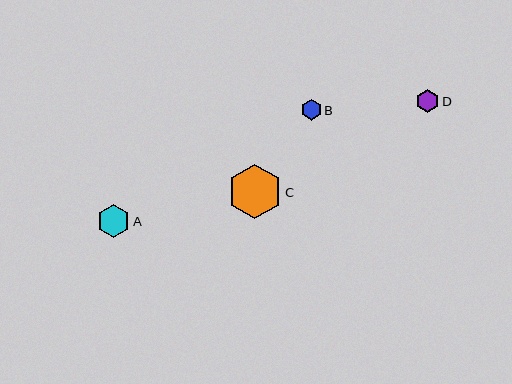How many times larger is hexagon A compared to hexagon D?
Hexagon A is approximately 1.4 times the size of hexagon D.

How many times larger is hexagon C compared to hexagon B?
Hexagon C is approximately 2.6 times the size of hexagon B.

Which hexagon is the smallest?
Hexagon B is the smallest with a size of approximately 21 pixels.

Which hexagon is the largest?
Hexagon C is the largest with a size of approximately 54 pixels.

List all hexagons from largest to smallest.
From largest to smallest: C, A, D, B.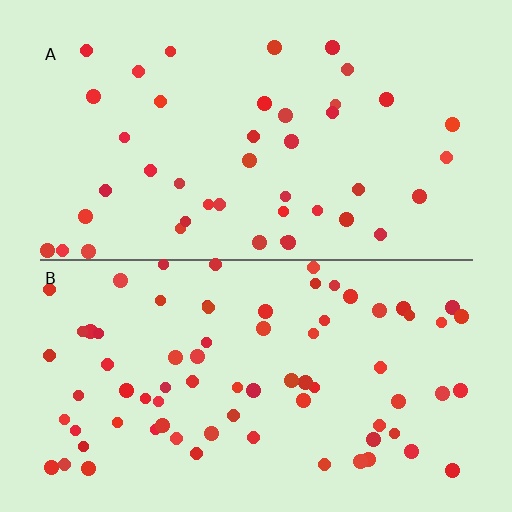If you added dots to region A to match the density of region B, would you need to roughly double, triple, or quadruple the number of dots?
Approximately double.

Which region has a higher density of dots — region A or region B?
B (the bottom).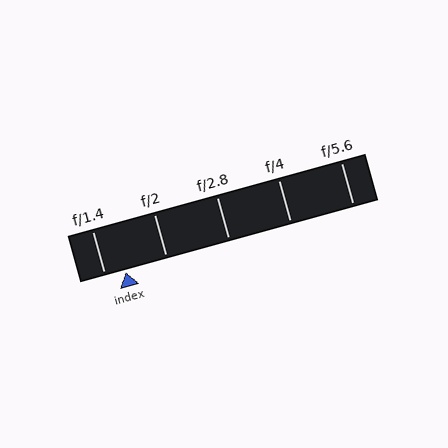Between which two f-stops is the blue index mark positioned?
The index mark is between f/1.4 and f/2.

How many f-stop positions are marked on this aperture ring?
There are 5 f-stop positions marked.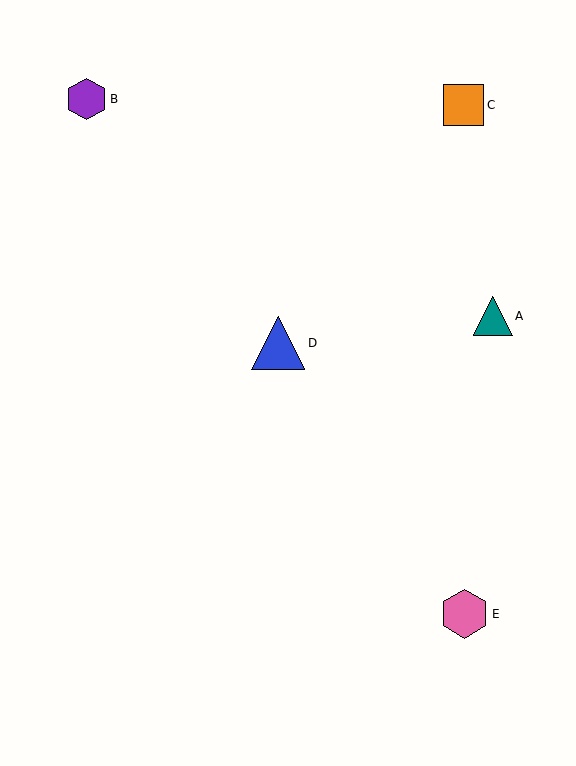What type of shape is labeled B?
Shape B is a purple hexagon.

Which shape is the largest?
The blue triangle (labeled D) is the largest.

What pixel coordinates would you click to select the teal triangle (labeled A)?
Click at (493, 316) to select the teal triangle A.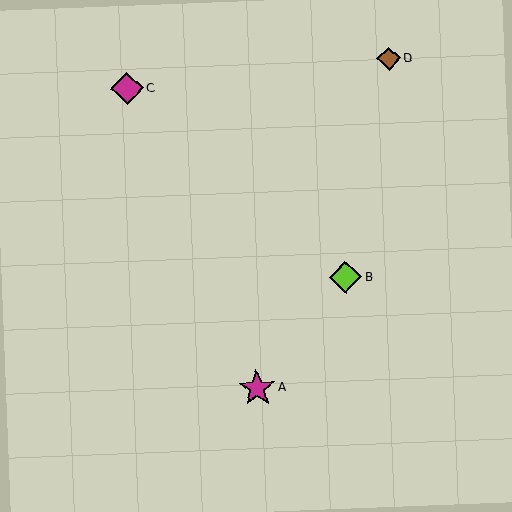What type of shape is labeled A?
Shape A is a magenta star.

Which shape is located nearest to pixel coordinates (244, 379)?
The magenta star (labeled A) at (257, 388) is nearest to that location.